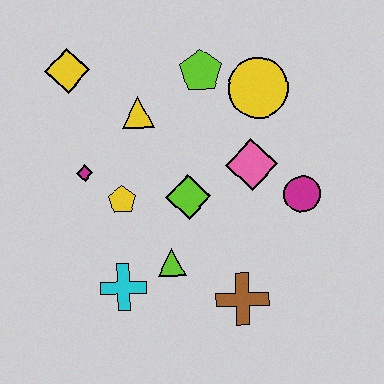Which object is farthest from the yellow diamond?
The brown cross is farthest from the yellow diamond.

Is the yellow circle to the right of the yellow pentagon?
Yes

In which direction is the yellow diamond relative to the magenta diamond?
The yellow diamond is above the magenta diamond.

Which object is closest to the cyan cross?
The lime triangle is closest to the cyan cross.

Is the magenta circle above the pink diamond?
No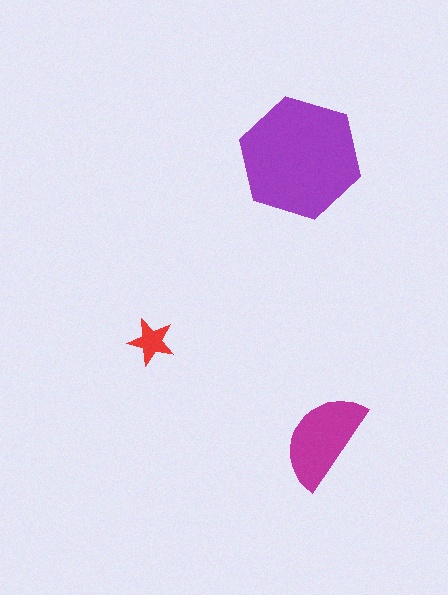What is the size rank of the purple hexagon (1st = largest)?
1st.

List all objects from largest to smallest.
The purple hexagon, the magenta semicircle, the red star.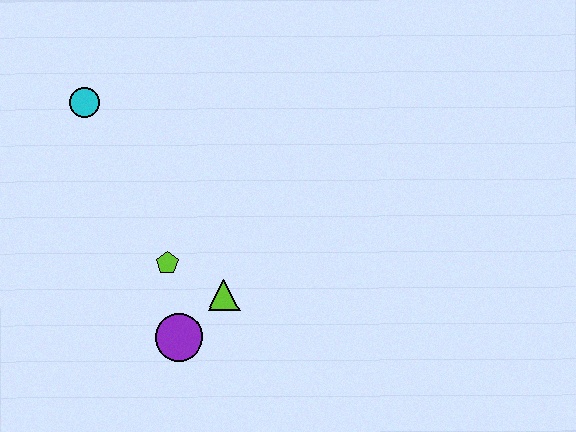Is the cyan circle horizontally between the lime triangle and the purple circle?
No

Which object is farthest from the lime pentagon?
The cyan circle is farthest from the lime pentagon.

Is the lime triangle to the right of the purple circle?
Yes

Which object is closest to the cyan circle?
The lime pentagon is closest to the cyan circle.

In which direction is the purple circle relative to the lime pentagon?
The purple circle is below the lime pentagon.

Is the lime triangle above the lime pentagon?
No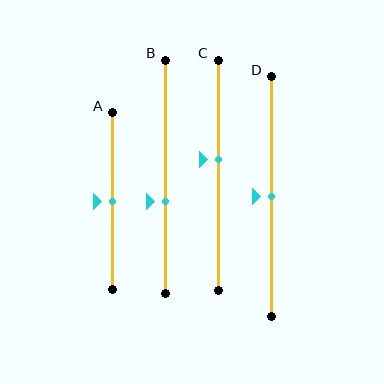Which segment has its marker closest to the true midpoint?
Segment A has its marker closest to the true midpoint.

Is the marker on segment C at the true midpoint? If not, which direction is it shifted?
No, the marker on segment C is shifted upward by about 7% of the segment length.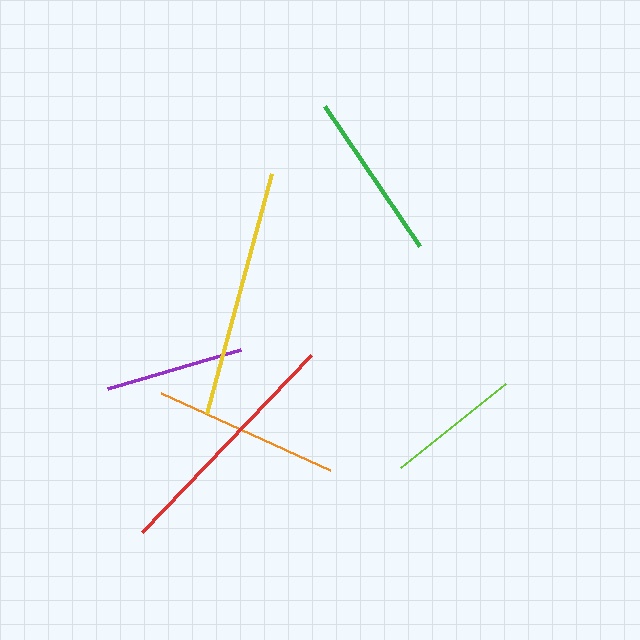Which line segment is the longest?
The yellow line is the longest at approximately 248 pixels.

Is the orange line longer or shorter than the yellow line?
The yellow line is longer than the orange line.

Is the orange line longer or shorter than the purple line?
The orange line is longer than the purple line.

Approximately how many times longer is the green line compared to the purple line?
The green line is approximately 1.2 times the length of the purple line.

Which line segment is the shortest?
The lime line is the shortest at approximately 134 pixels.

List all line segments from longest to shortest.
From longest to shortest: yellow, red, orange, green, purple, lime.